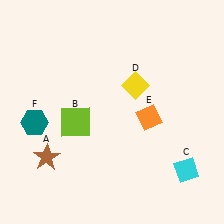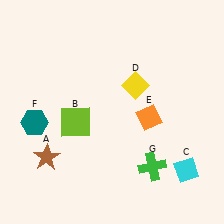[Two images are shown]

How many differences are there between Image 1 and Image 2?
There is 1 difference between the two images.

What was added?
A green cross (G) was added in Image 2.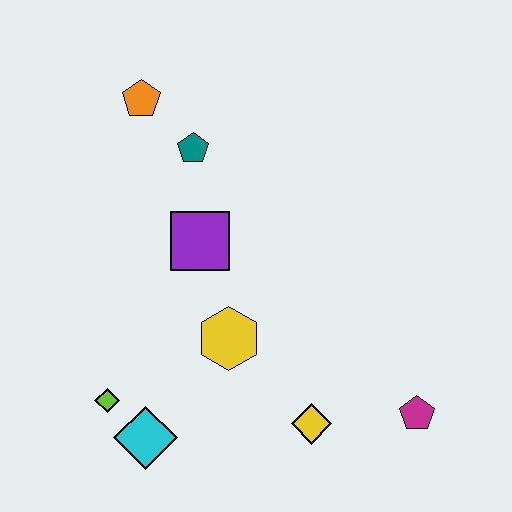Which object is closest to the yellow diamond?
The magenta pentagon is closest to the yellow diamond.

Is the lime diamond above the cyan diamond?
Yes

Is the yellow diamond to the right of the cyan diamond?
Yes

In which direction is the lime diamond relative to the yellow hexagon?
The lime diamond is to the left of the yellow hexagon.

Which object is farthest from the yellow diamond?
The orange pentagon is farthest from the yellow diamond.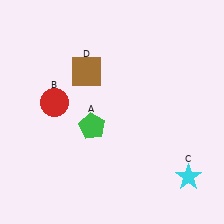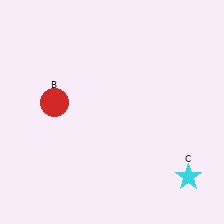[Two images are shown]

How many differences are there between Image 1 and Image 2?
There are 2 differences between the two images.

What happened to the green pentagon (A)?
The green pentagon (A) was removed in Image 2. It was in the bottom-left area of Image 1.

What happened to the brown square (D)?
The brown square (D) was removed in Image 2. It was in the top-left area of Image 1.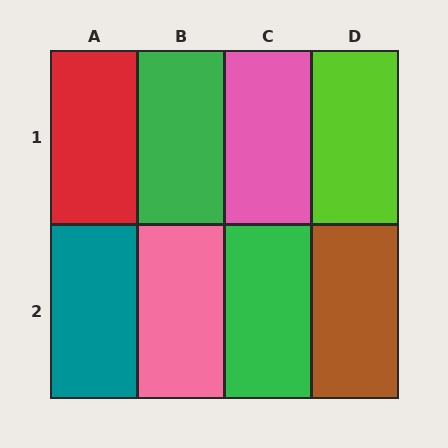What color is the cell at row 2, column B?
Pink.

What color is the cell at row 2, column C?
Green.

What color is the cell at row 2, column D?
Brown.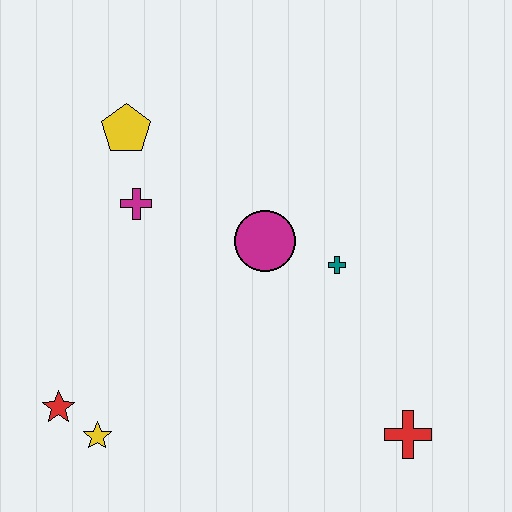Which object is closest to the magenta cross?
The yellow pentagon is closest to the magenta cross.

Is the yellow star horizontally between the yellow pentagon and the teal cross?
No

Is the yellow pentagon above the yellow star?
Yes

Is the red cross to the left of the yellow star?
No